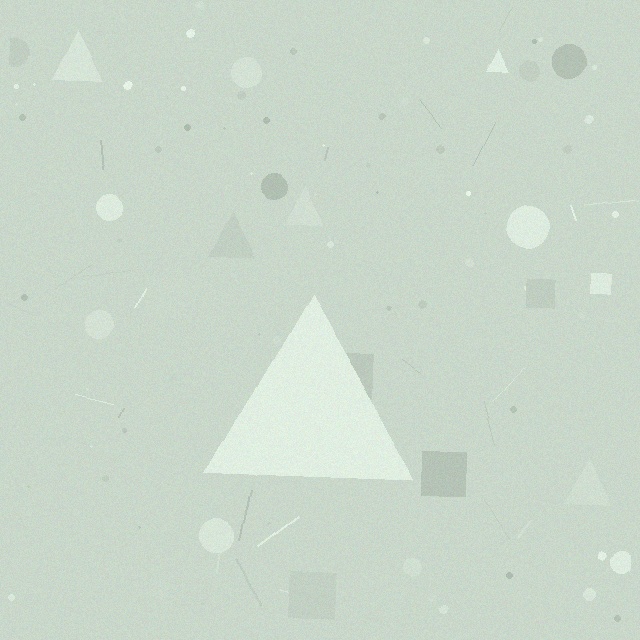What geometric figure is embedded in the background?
A triangle is embedded in the background.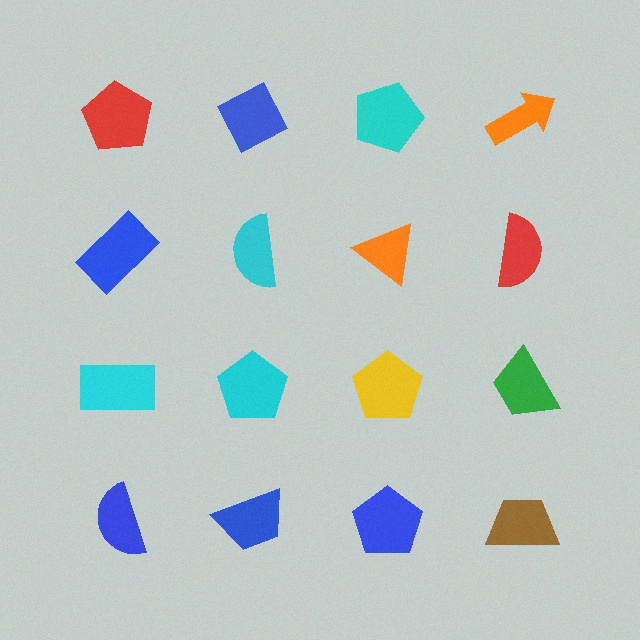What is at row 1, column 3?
A cyan pentagon.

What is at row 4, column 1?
A blue semicircle.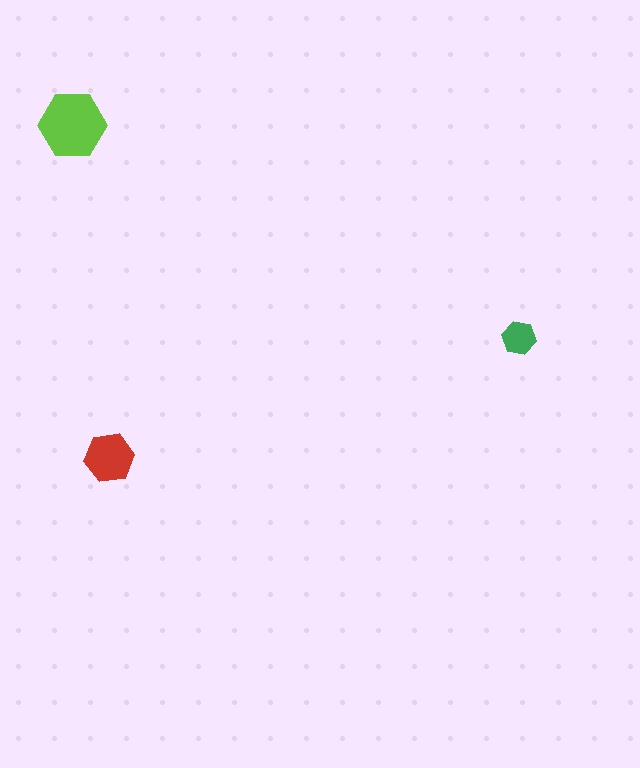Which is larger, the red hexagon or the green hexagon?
The red one.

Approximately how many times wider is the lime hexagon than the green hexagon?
About 2 times wider.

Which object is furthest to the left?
The lime hexagon is leftmost.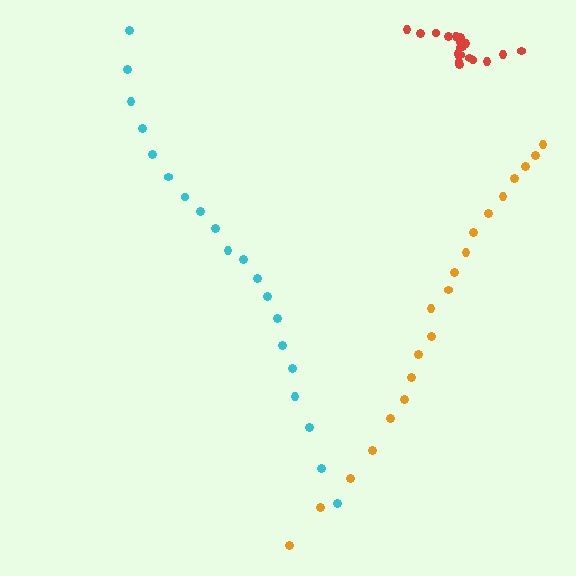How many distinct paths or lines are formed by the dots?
There are 3 distinct paths.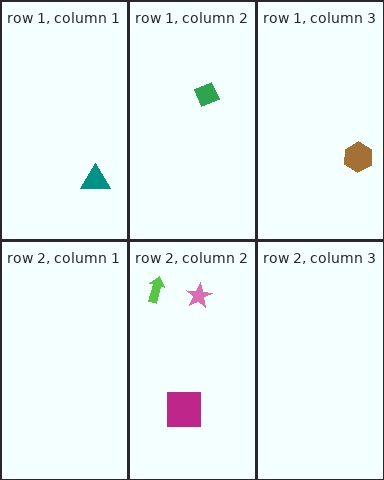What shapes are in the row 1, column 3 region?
The brown hexagon.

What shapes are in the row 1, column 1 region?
The teal triangle.